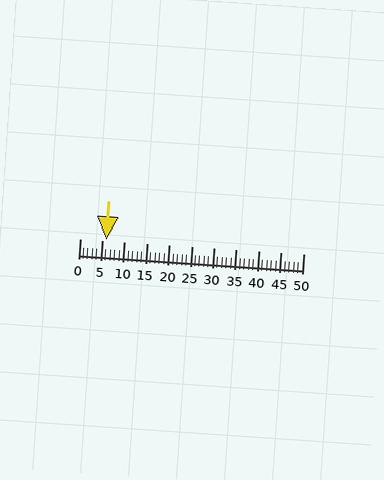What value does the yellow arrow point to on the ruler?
The yellow arrow points to approximately 6.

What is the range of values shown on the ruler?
The ruler shows values from 0 to 50.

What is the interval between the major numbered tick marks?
The major tick marks are spaced 5 units apart.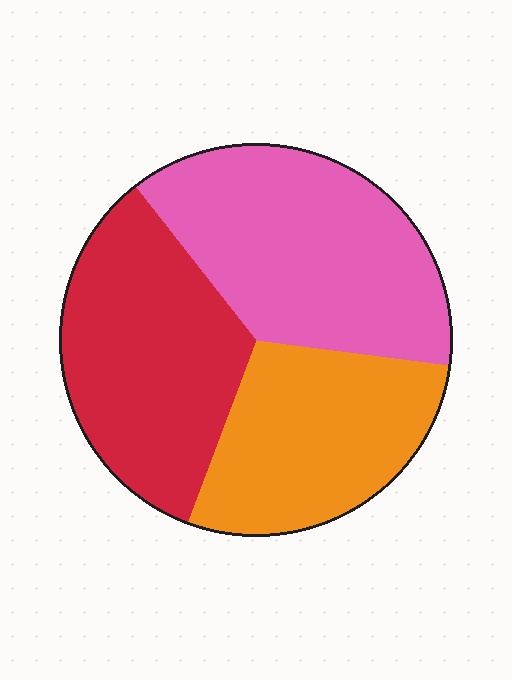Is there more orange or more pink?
Pink.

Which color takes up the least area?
Orange, at roughly 30%.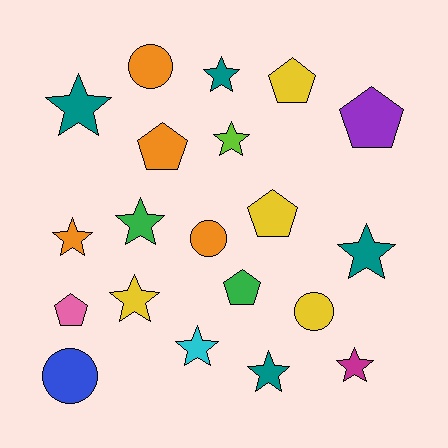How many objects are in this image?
There are 20 objects.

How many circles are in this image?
There are 4 circles.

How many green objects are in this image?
There are 2 green objects.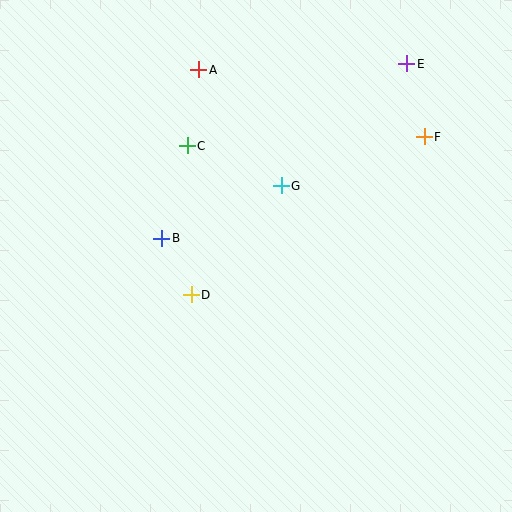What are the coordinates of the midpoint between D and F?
The midpoint between D and F is at (308, 216).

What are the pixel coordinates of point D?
Point D is at (191, 295).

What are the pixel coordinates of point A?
Point A is at (199, 70).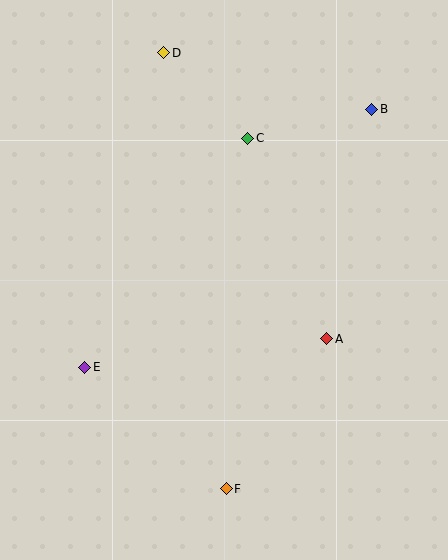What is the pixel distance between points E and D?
The distance between E and D is 324 pixels.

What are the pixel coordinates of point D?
Point D is at (164, 53).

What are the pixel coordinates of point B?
Point B is at (372, 109).